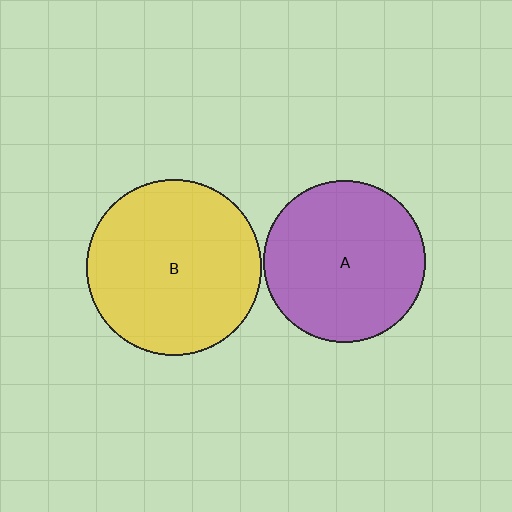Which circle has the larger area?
Circle B (yellow).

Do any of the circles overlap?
No, none of the circles overlap.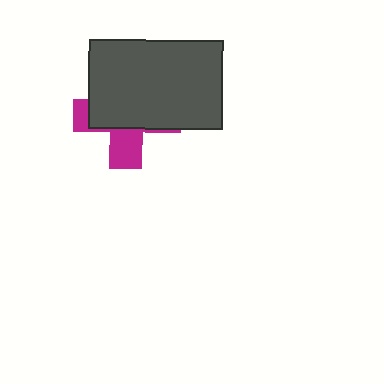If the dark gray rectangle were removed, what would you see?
You would see the complete magenta cross.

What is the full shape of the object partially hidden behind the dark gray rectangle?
The partially hidden object is a magenta cross.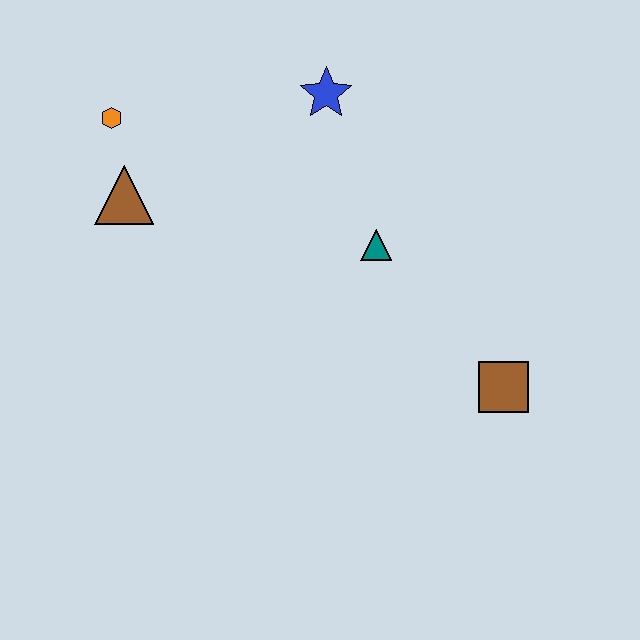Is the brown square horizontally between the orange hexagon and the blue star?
No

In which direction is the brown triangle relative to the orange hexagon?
The brown triangle is below the orange hexagon.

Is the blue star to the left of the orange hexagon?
No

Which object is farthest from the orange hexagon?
The brown square is farthest from the orange hexagon.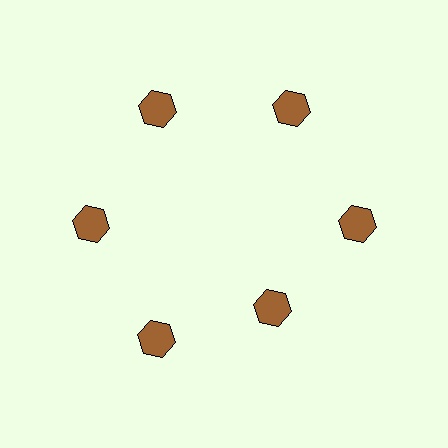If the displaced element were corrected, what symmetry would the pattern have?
It would have 6-fold rotational symmetry — the pattern would map onto itself every 60 degrees.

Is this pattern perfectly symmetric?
No. The 6 brown hexagons are arranged in a ring, but one element near the 5 o'clock position is pulled inward toward the center, breaking the 6-fold rotational symmetry.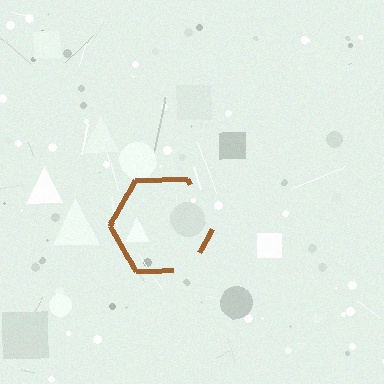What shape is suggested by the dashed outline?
The dashed outline suggests a hexagon.